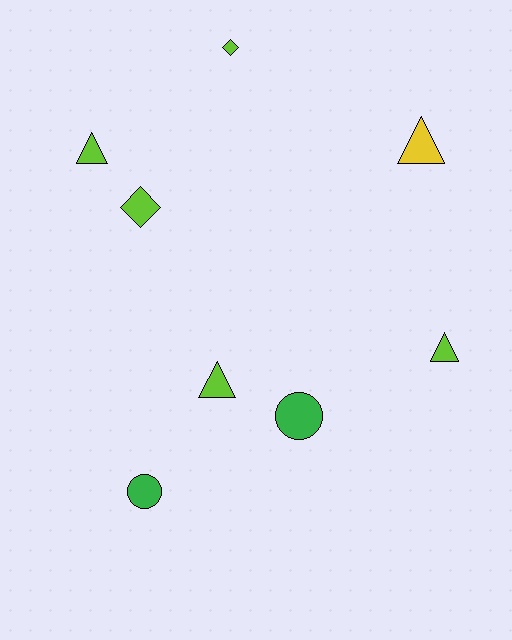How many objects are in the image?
There are 8 objects.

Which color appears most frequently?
Lime, with 5 objects.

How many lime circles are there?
There are no lime circles.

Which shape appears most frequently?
Triangle, with 4 objects.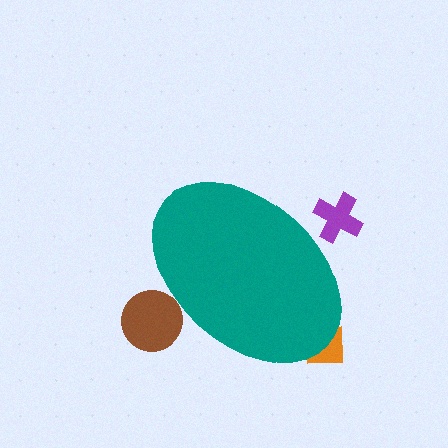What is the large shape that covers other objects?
A teal ellipse.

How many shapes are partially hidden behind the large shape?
4 shapes are partially hidden.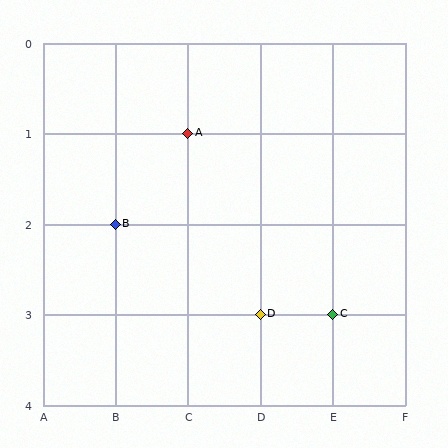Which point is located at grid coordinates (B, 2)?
Point B is at (B, 2).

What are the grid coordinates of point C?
Point C is at grid coordinates (E, 3).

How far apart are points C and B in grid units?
Points C and B are 3 columns and 1 row apart (about 3.2 grid units diagonally).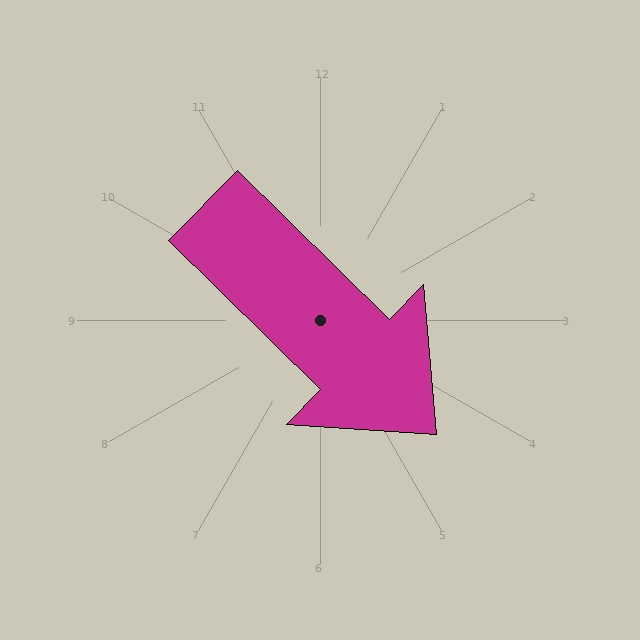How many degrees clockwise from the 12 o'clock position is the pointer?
Approximately 135 degrees.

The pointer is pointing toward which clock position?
Roughly 4 o'clock.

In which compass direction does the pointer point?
Southeast.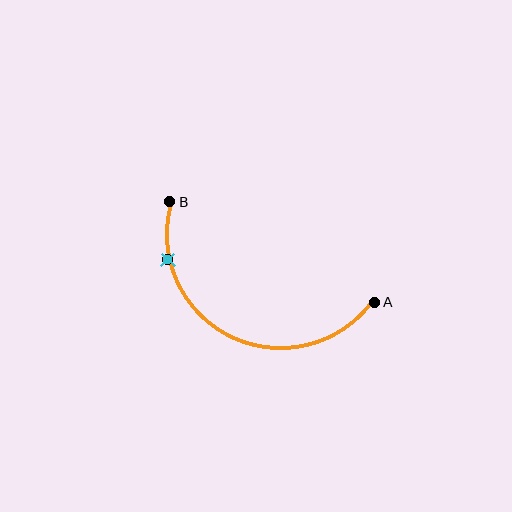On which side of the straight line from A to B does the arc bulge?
The arc bulges below the straight line connecting A and B.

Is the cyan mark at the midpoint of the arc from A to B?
No. The cyan mark lies on the arc but is closer to endpoint B. The arc midpoint would be at the point on the curve equidistant along the arc from both A and B.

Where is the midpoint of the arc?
The arc midpoint is the point on the curve farthest from the straight line joining A and B. It sits below that line.